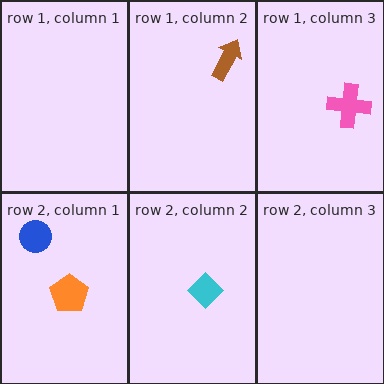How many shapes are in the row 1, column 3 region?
1.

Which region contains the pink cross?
The row 1, column 3 region.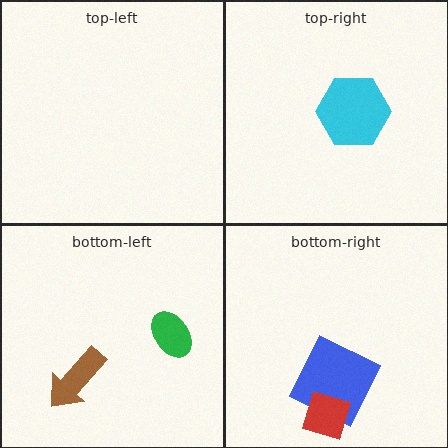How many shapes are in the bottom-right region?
2.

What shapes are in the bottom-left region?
The brown arrow, the green ellipse.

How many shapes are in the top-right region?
1.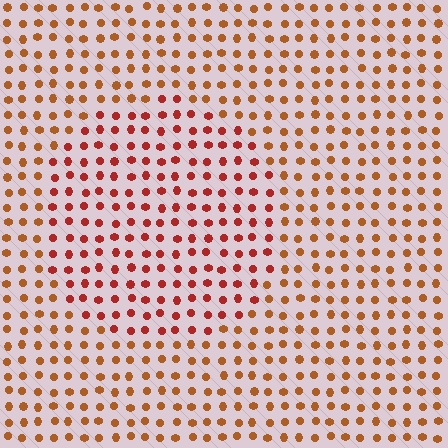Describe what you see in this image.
The image is filled with small brown elements in a uniform arrangement. A circle-shaped region is visible where the elements are tinted to a slightly different hue, forming a subtle color boundary.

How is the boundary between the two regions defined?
The boundary is defined purely by a slight shift in hue (about 25 degrees). Spacing, size, and orientation are identical on both sides.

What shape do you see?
I see a circle.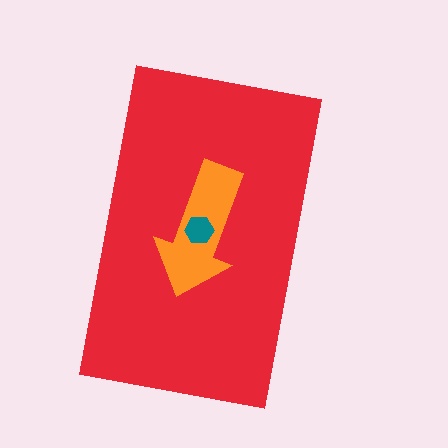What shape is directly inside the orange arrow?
The teal hexagon.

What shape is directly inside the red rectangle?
The orange arrow.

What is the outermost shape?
The red rectangle.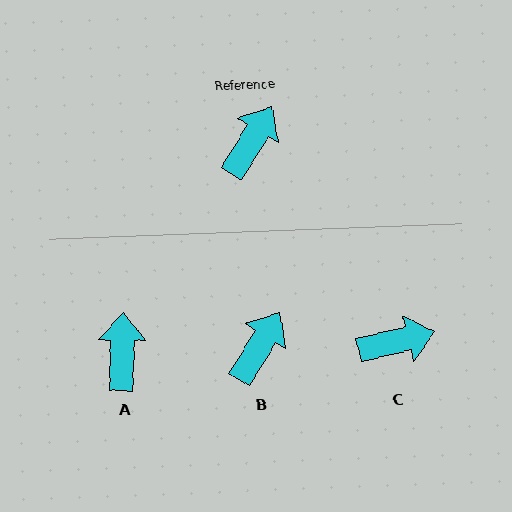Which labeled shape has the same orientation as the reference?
B.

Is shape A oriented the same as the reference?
No, it is off by about 30 degrees.